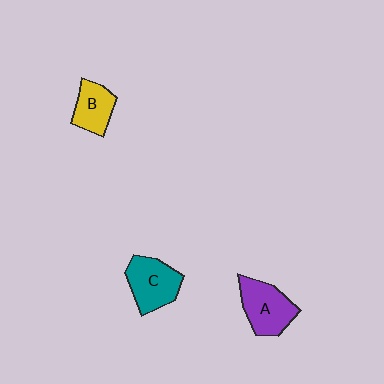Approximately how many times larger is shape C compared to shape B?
Approximately 1.4 times.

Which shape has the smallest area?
Shape B (yellow).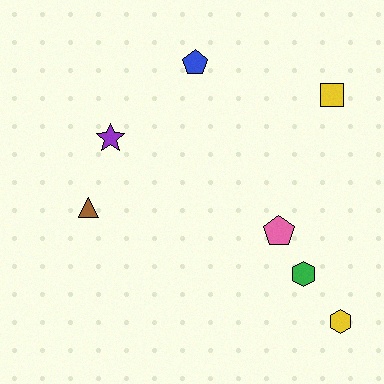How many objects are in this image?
There are 7 objects.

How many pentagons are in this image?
There are 2 pentagons.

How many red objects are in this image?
There are no red objects.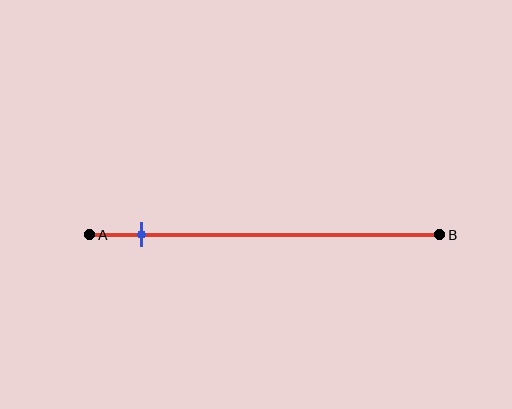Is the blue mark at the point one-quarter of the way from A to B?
No, the mark is at about 15% from A, not at the 25% one-quarter point.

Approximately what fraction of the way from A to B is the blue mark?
The blue mark is approximately 15% of the way from A to B.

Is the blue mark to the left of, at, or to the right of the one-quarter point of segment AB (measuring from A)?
The blue mark is to the left of the one-quarter point of segment AB.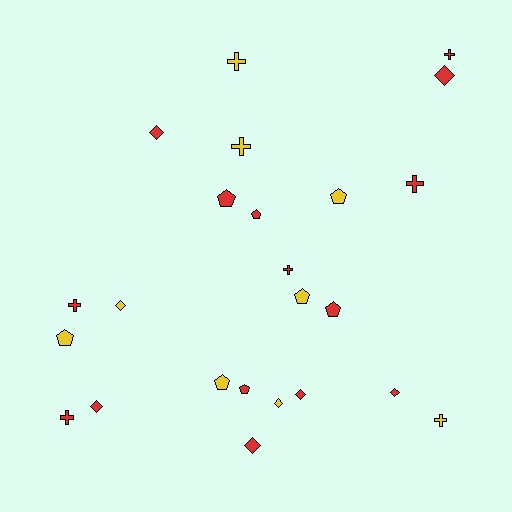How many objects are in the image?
There are 24 objects.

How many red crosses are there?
There are 5 red crosses.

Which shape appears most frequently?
Pentagon, with 8 objects.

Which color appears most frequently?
Red, with 15 objects.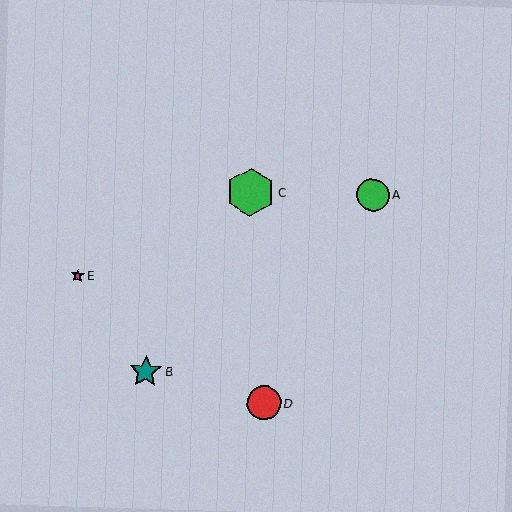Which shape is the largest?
The green hexagon (labeled C) is the largest.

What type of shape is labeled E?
Shape E is a magenta star.